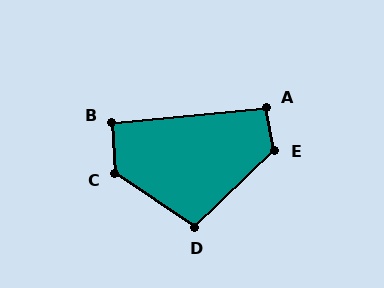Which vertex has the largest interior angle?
C, at approximately 126 degrees.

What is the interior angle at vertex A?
Approximately 95 degrees (obtuse).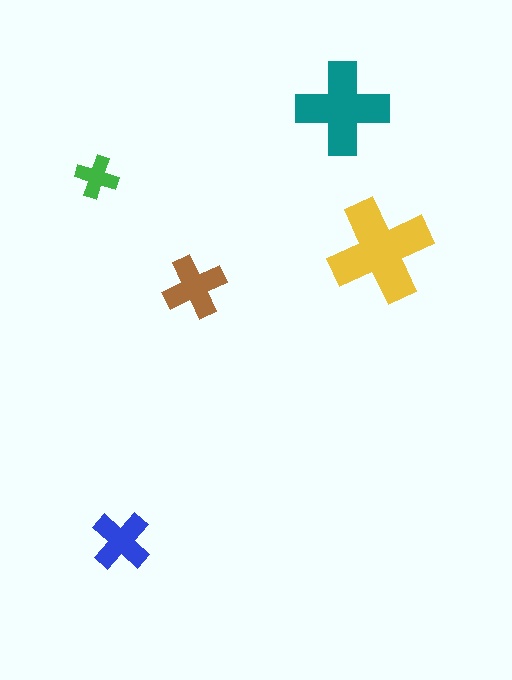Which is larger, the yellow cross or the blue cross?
The yellow one.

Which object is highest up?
The teal cross is topmost.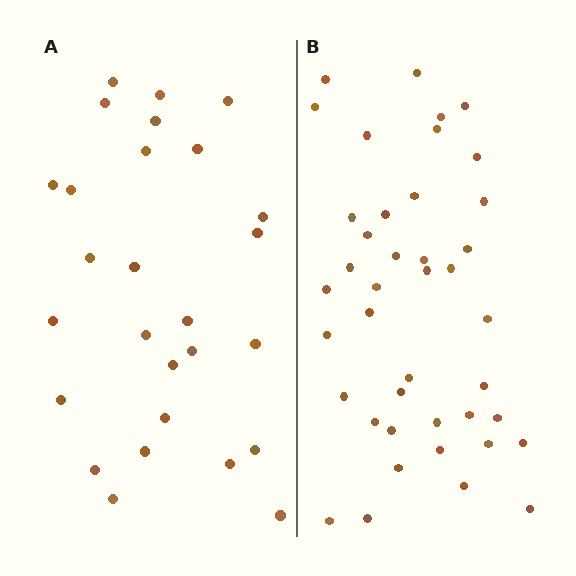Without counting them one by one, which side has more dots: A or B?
Region B (the right region) has more dots.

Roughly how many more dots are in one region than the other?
Region B has approximately 15 more dots than region A.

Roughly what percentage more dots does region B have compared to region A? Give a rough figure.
About 50% more.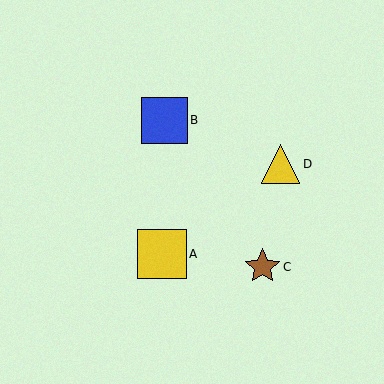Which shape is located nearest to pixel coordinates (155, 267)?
The yellow square (labeled A) at (162, 254) is nearest to that location.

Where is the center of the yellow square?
The center of the yellow square is at (162, 254).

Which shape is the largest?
The yellow square (labeled A) is the largest.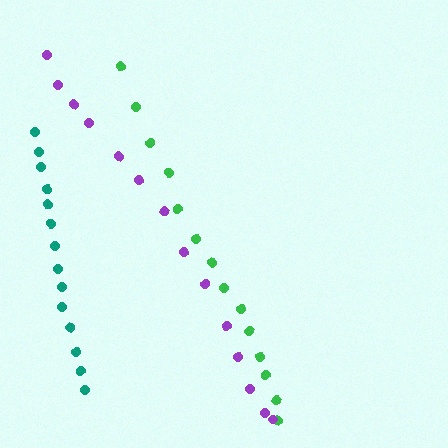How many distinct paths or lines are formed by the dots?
There are 3 distinct paths.